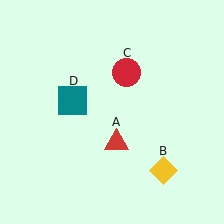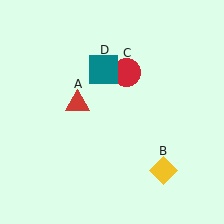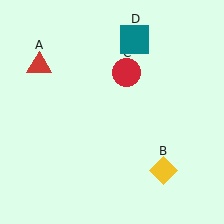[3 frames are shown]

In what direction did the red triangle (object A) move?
The red triangle (object A) moved up and to the left.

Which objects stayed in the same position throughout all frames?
Yellow diamond (object B) and red circle (object C) remained stationary.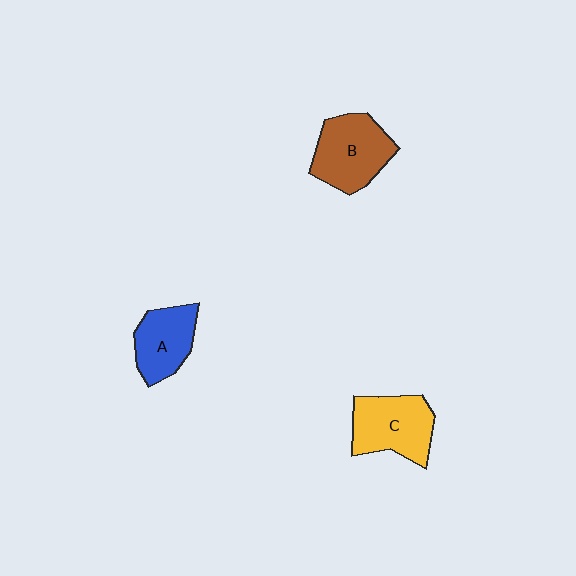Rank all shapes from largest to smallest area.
From largest to smallest: B (brown), C (yellow), A (blue).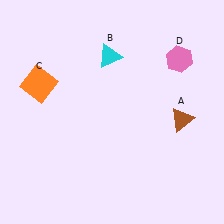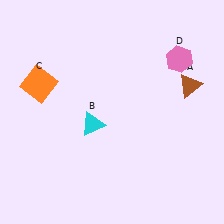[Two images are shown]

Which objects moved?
The objects that moved are: the brown triangle (A), the cyan triangle (B).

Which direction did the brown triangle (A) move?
The brown triangle (A) moved up.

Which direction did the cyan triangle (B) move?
The cyan triangle (B) moved down.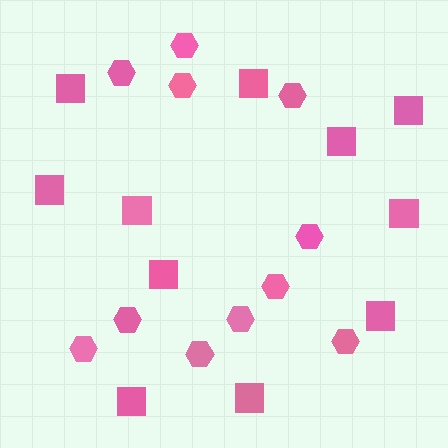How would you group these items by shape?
There are 2 groups: one group of hexagons (11) and one group of squares (11).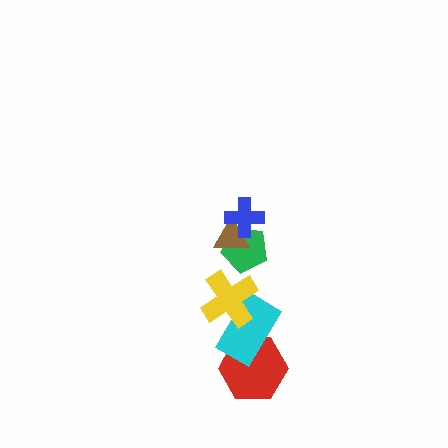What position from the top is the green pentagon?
The green pentagon is 3rd from the top.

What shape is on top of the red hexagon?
The cyan rectangle is on top of the red hexagon.